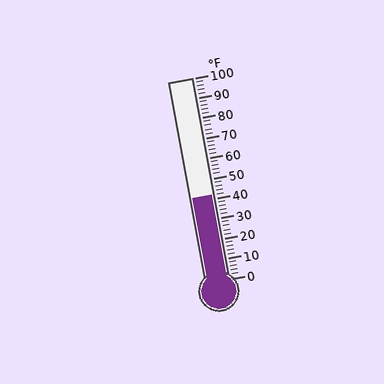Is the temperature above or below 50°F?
The temperature is below 50°F.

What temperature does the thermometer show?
The thermometer shows approximately 42°F.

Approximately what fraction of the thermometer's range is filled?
The thermometer is filled to approximately 40% of its range.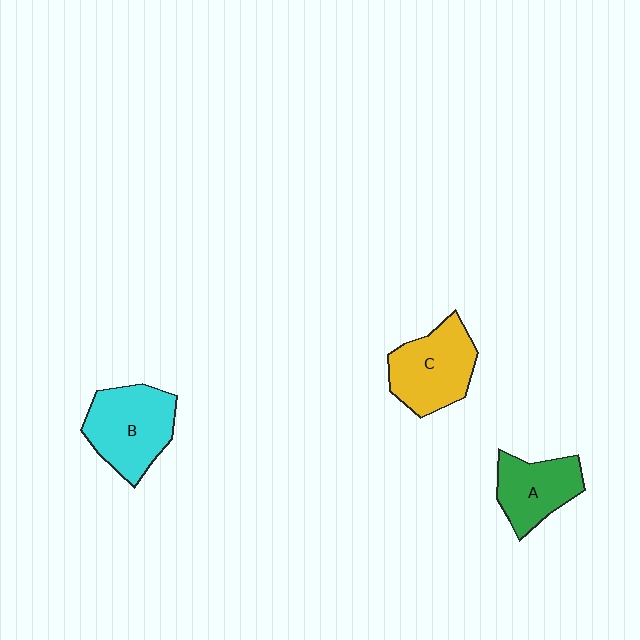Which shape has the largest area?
Shape B (cyan).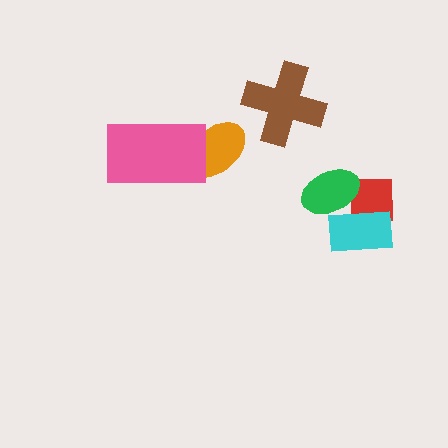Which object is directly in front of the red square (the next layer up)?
The green ellipse is directly in front of the red square.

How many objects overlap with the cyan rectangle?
2 objects overlap with the cyan rectangle.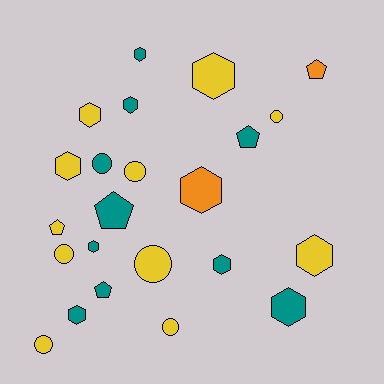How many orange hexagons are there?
There is 1 orange hexagon.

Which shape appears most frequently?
Hexagon, with 11 objects.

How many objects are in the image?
There are 23 objects.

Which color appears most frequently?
Yellow, with 11 objects.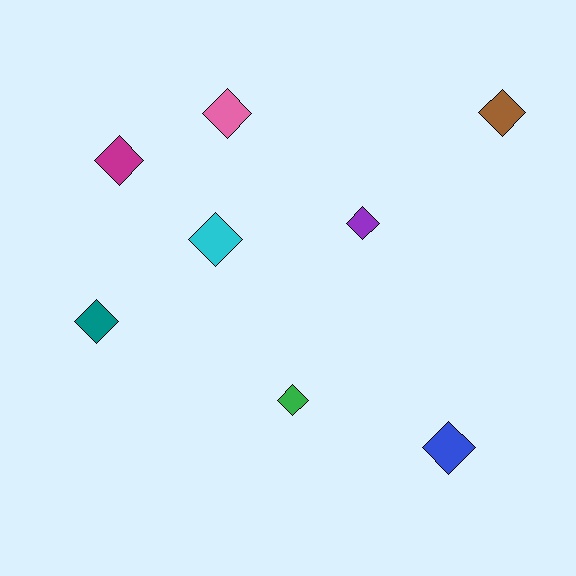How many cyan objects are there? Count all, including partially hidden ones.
There is 1 cyan object.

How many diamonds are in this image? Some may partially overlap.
There are 8 diamonds.